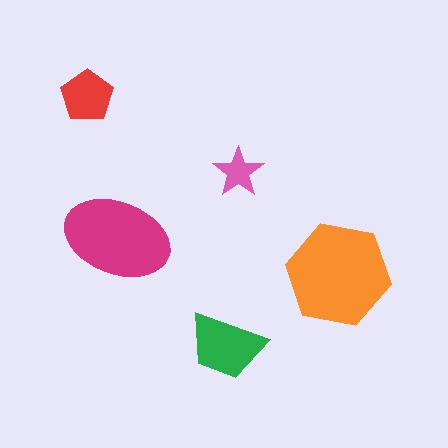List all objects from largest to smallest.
The orange hexagon, the magenta ellipse, the green trapezoid, the red pentagon, the pink star.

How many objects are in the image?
There are 5 objects in the image.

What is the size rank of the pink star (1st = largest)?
5th.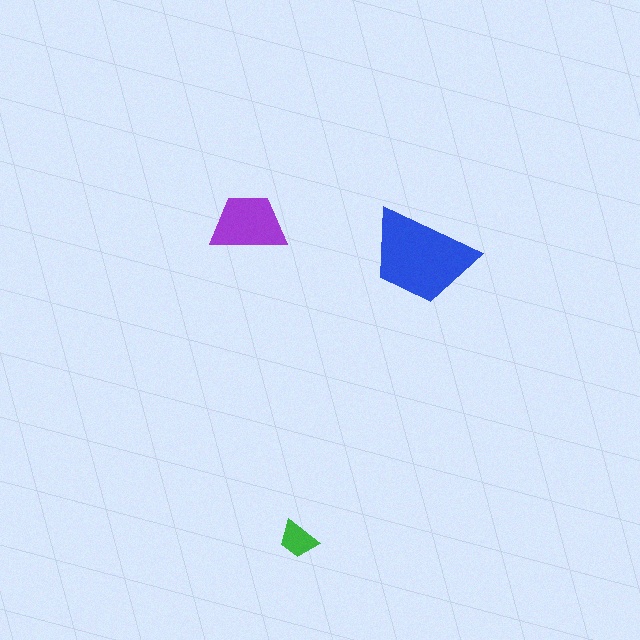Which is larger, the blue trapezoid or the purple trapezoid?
The blue one.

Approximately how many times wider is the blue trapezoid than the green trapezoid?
About 2.5 times wider.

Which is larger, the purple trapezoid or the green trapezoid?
The purple one.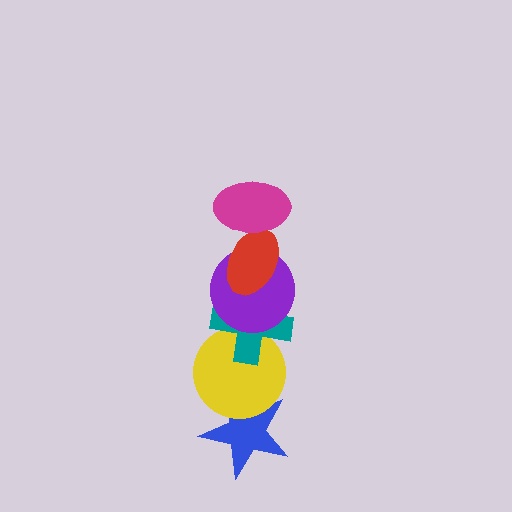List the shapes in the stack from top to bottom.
From top to bottom: the magenta ellipse, the red ellipse, the purple circle, the teal cross, the yellow circle, the blue star.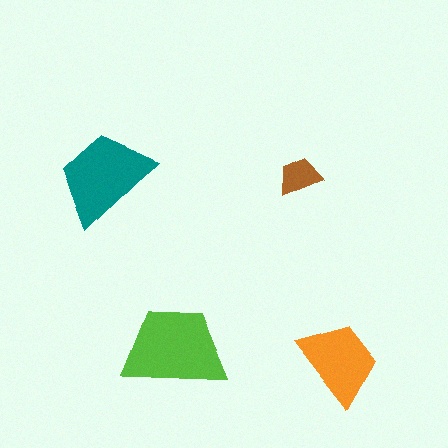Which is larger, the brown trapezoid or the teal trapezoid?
The teal one.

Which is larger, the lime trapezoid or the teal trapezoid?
The lime one.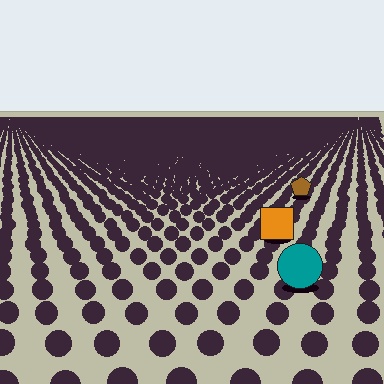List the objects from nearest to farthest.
From nearest to farthest: the teal circle, the orange square, the brown pentagon.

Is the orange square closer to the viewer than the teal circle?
No. The teal circle is closer — you can tell from the texture gradient: the ground texture is coarser near it.